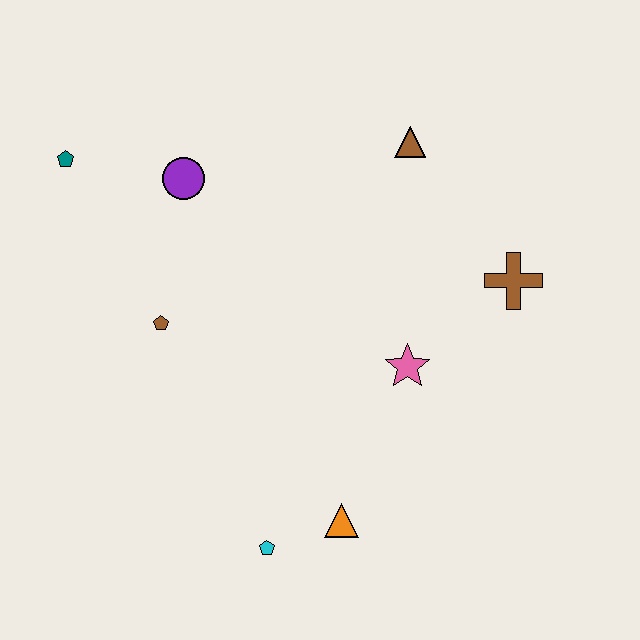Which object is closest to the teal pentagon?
The purple circle is closest to the teal pentagon.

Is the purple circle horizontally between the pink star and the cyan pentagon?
No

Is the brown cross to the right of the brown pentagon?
Yes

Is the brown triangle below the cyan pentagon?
No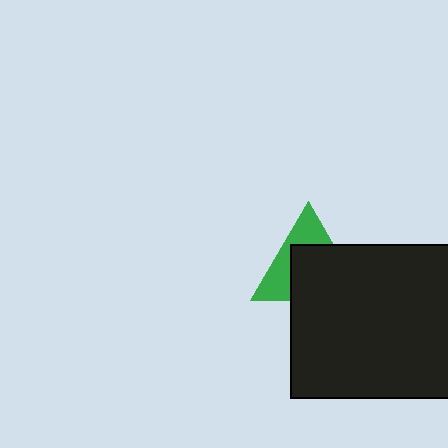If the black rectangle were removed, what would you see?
You would see the complete green triangle.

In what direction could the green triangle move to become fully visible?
The green triangle could move up. That would shift it out from behind the black rectangle entirely.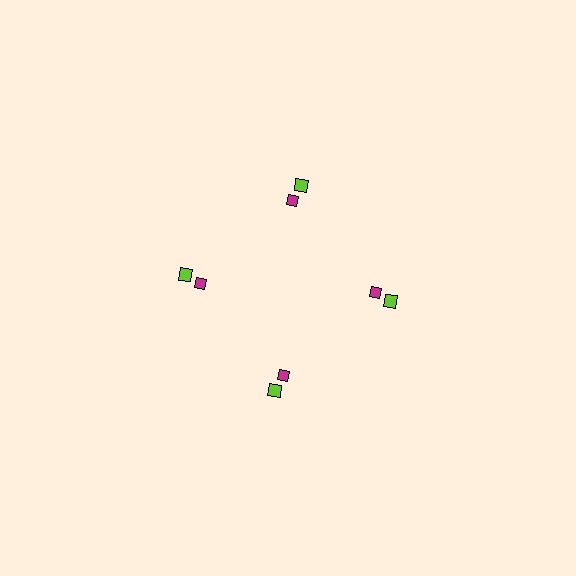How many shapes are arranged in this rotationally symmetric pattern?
There are 8 shapes, arranged in 4 groups of 2.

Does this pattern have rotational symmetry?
Yes, this pattern has 4-fold rotational symmetry. It looks the same after rotating 90 degrees around the center.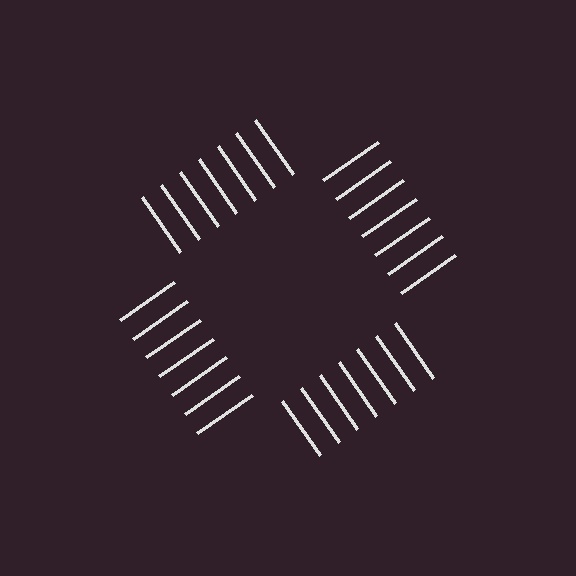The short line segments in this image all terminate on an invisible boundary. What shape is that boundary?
An illusory square — the line segments terminate on its edges but no continuous stroke is drawn.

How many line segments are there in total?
28 — 7 along each of the 4 edges.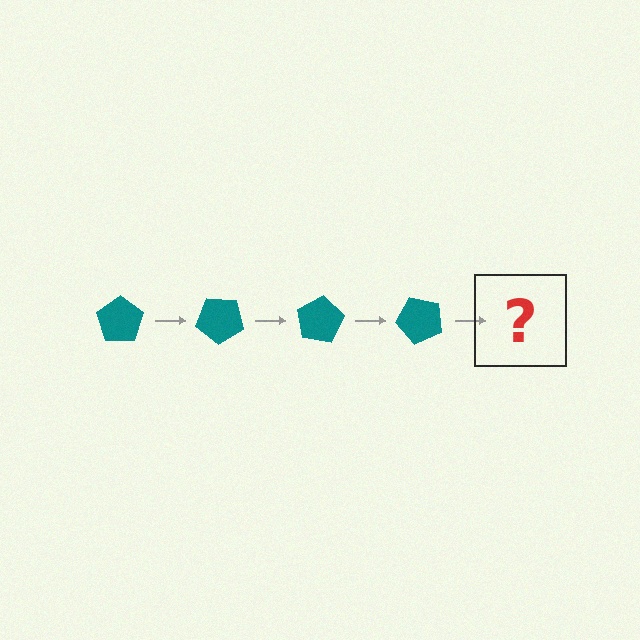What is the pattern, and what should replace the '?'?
The pattern is that the pentagon rotates 40 degrees each step. The '?' should be a teal pentagon rotated 160 degrees.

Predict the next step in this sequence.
The next step is a teal pentagon rotated 160 degrees.